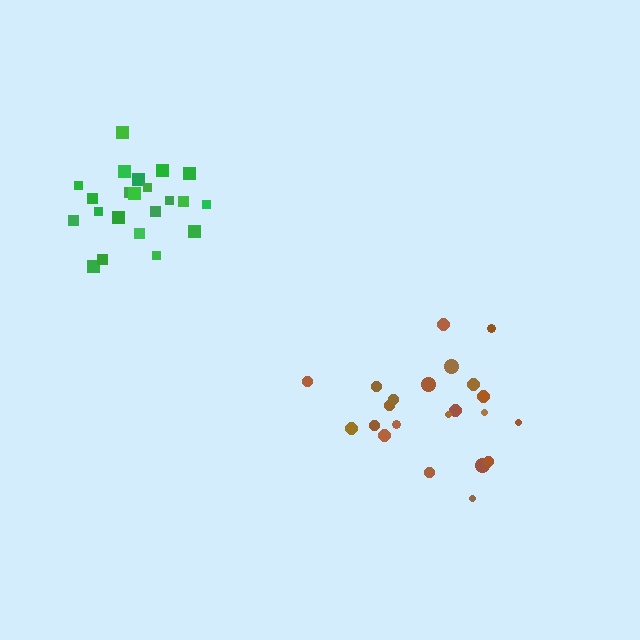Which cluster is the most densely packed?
Green.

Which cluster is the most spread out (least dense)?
Brown.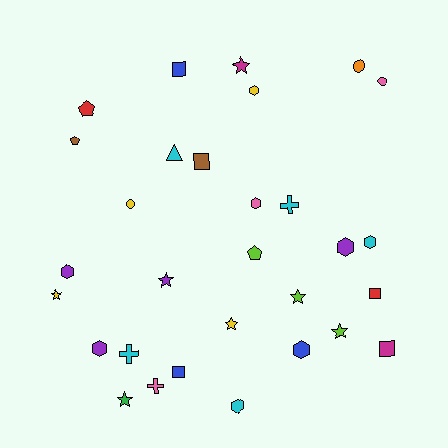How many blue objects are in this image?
There are 3 blue objects.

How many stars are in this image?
There are 7 stars.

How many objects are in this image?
There are 30 objects.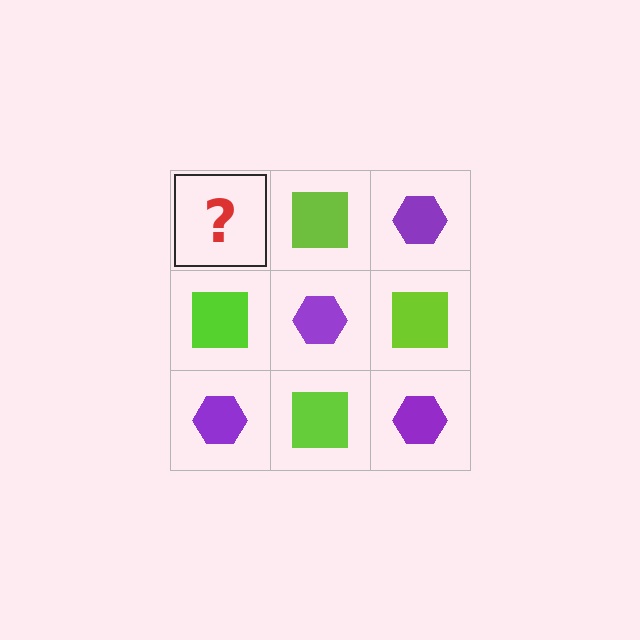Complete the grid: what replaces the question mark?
The question mark should be replaced with a purple hexagon.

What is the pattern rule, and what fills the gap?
The rule is that it alternates purple hexagon and lime square in a checkerboard pattern. The gap should be filled with a purple hexagon.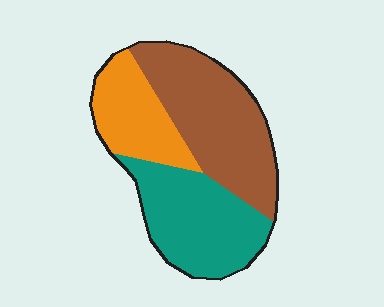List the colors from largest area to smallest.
From largest to smallest: brown, teal, orange.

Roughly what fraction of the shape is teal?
Teal covers about 35% of the shape.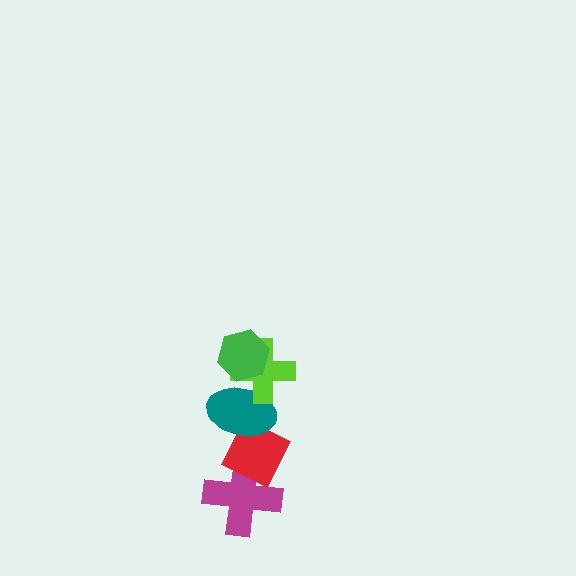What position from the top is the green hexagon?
The green hexagon is 1st from the top.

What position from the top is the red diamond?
The red diamond is 4th from the top.